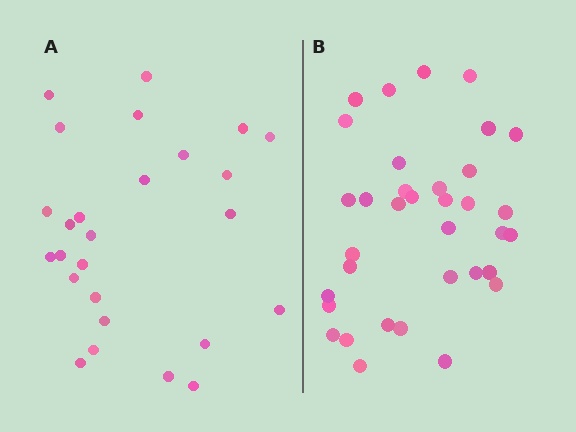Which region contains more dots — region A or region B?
Region B (the right region) has more dots.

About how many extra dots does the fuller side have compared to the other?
Region B has roughly 8 or so more dots than region A.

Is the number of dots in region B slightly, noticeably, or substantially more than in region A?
Region B has noticeably more, but not dramatically so. The ratio is roughly 1.3 to 1.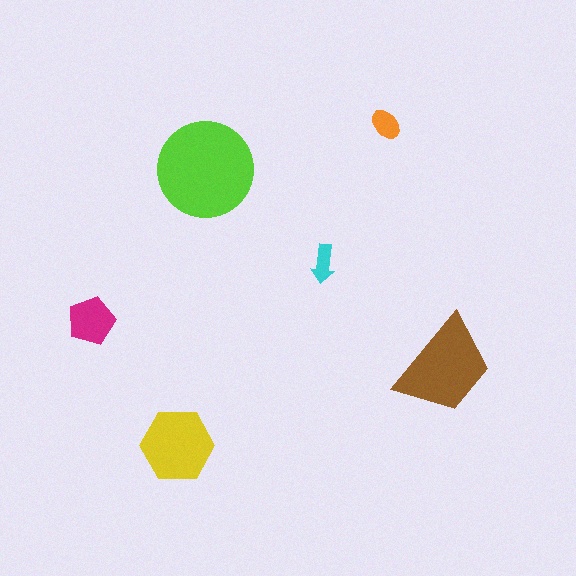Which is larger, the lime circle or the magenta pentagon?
The lime circle.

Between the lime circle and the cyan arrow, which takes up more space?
The lime circle.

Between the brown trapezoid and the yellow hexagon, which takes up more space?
The brown trapezoid.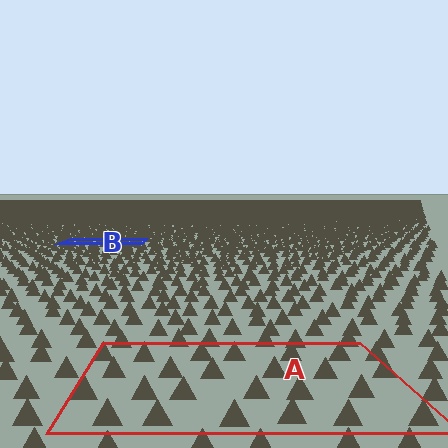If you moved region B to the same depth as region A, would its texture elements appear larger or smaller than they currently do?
They would appear larger. At a closer depth, the same texture elements are projected at a bigger on-screen size.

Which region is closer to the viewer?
Region A is closer. The texture elements there are larger and more spread out.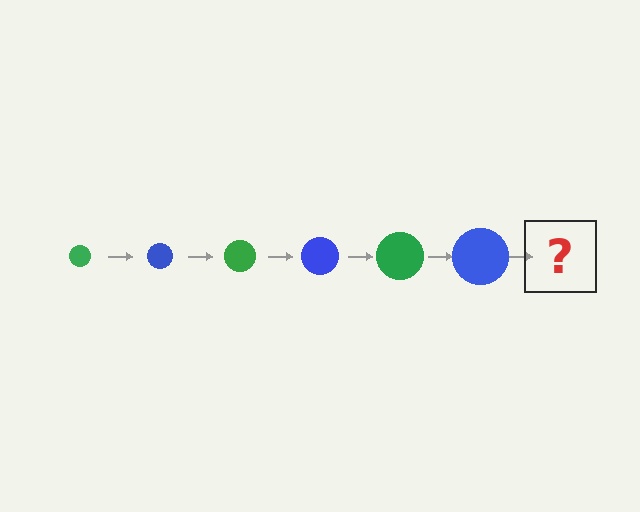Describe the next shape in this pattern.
It should be a green circle, larger than the previous one.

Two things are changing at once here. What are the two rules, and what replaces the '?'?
The two rules are that the circle grows larger each step and the color cycles through green and blue. The '?' should be a green circle, larger than the previous one.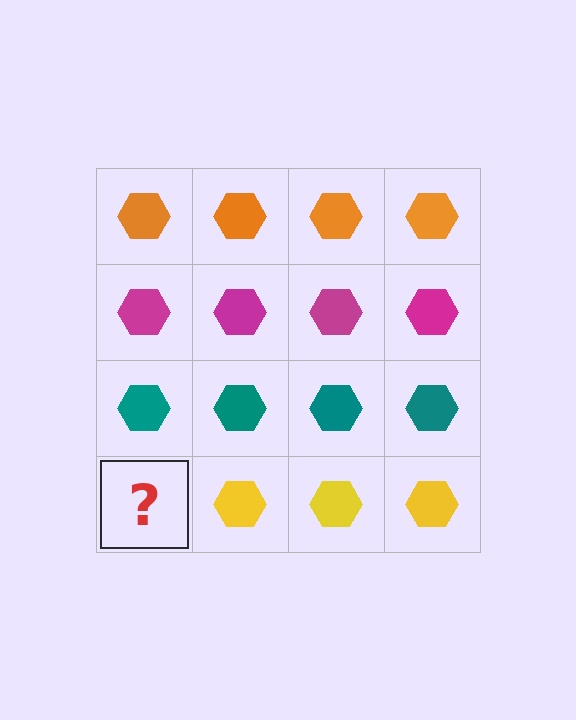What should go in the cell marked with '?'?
The missing cell should contain a yellow hexagon.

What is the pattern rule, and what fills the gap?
The rule is that each row has a consistent color. The gap should be filled with a yellow hexagon.